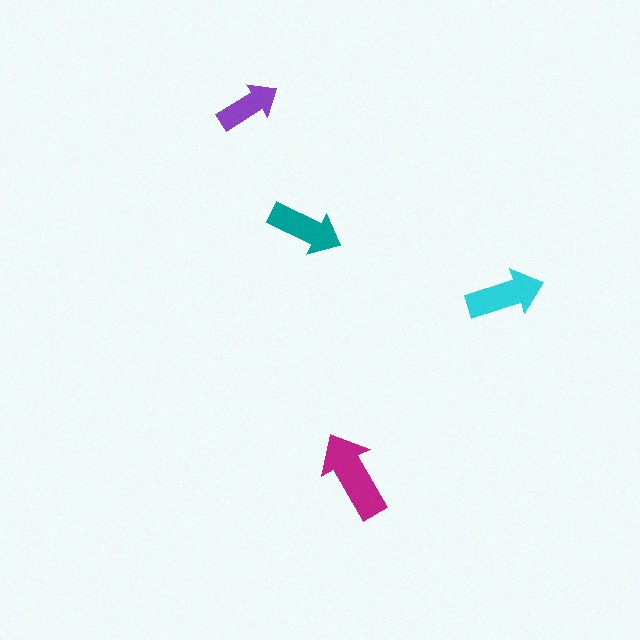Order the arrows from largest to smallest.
the magenta one, the cyan one, the teal one, the purple one.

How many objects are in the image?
There are 4 objects in the image.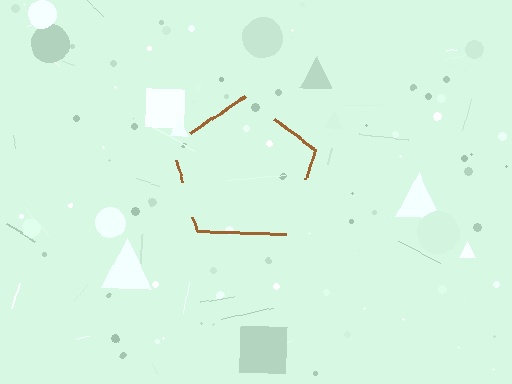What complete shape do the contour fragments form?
The contour fragments form a pentagon.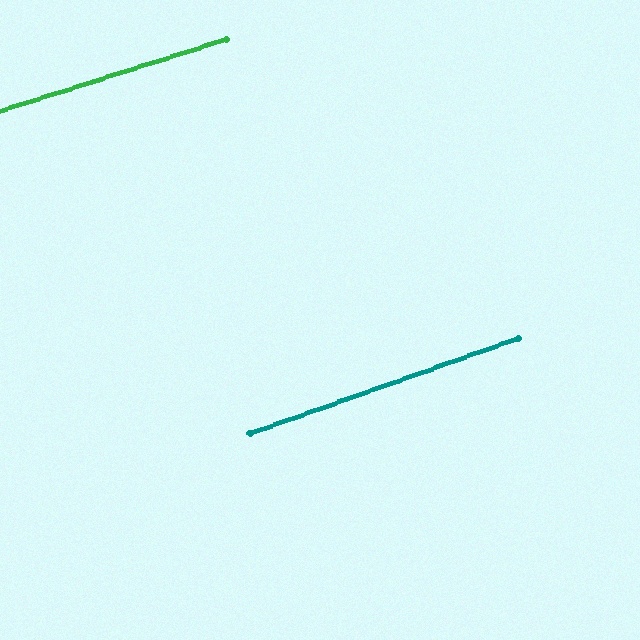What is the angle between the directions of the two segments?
Approximately 2 degrees.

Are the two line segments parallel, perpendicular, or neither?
Parallel — their directions differ by only 1.8°.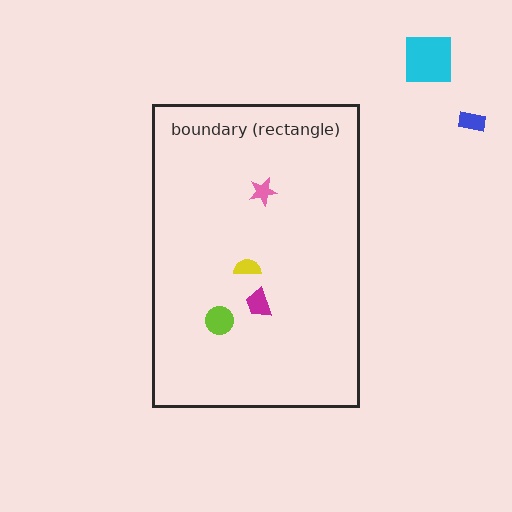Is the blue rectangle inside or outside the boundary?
Outside.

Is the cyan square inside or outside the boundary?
Outside.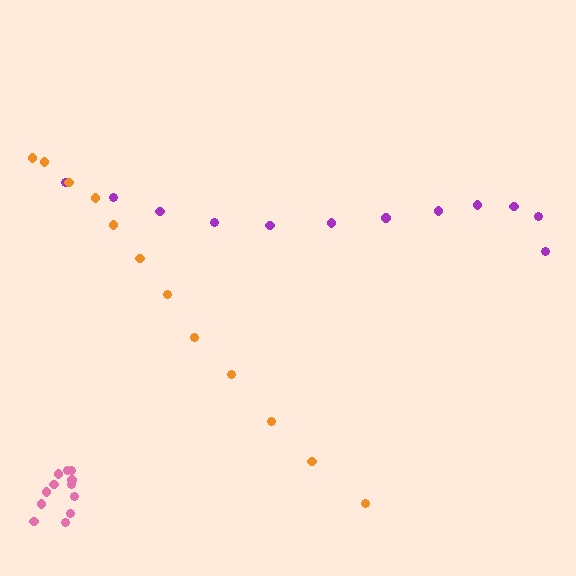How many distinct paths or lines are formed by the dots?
There are 3 distinct paths.